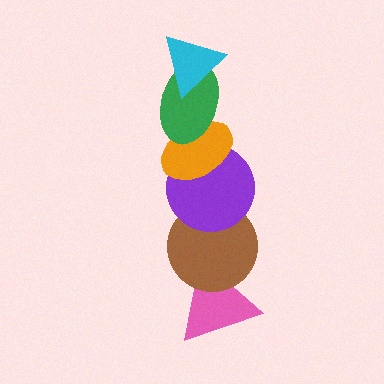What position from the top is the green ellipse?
The green ellipse is 2nd from the top.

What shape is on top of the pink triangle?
The brown circle is on top of the pink triangle.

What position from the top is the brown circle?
The brown circle is 5th from the top.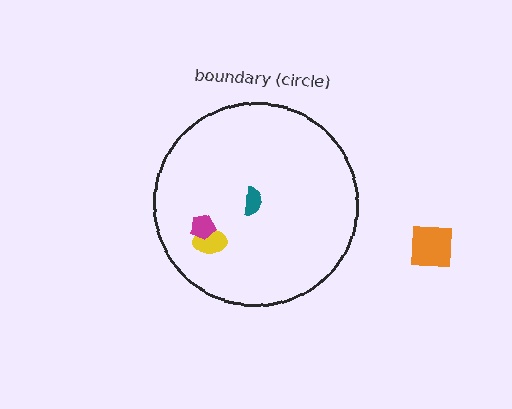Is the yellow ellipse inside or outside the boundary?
Inside.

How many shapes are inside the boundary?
3 inside, 1 outside.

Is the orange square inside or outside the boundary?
Outside.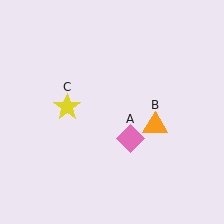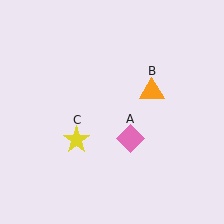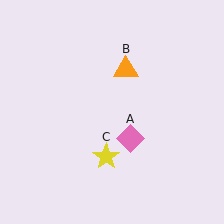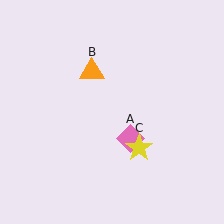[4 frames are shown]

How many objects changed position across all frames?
2 objects changed position: orange triangle (object B), yellow star (object C).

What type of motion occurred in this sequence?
The orange triangle (object B), yellow star (object C) rotated counterclockwise around the center of the scene.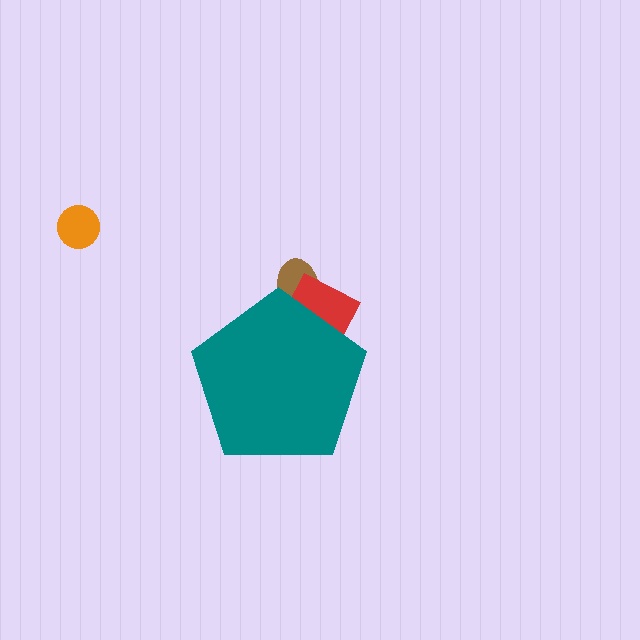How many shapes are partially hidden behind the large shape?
2 shapes are partially hidden.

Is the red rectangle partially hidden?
Yes, the red rectangle is partially hidden behind the teal pentagon.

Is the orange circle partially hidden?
No, the orange circle is fully visible.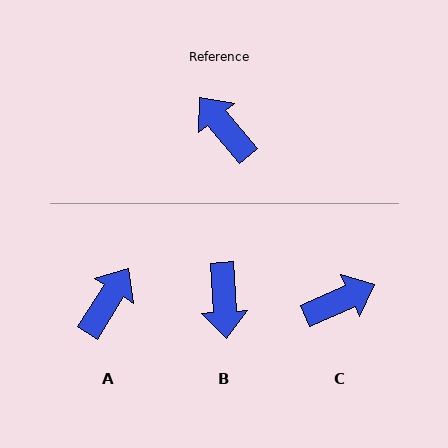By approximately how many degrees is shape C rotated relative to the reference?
Approximately 105 degrees clockwise.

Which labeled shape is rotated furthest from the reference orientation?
B, about 144 degrees away.